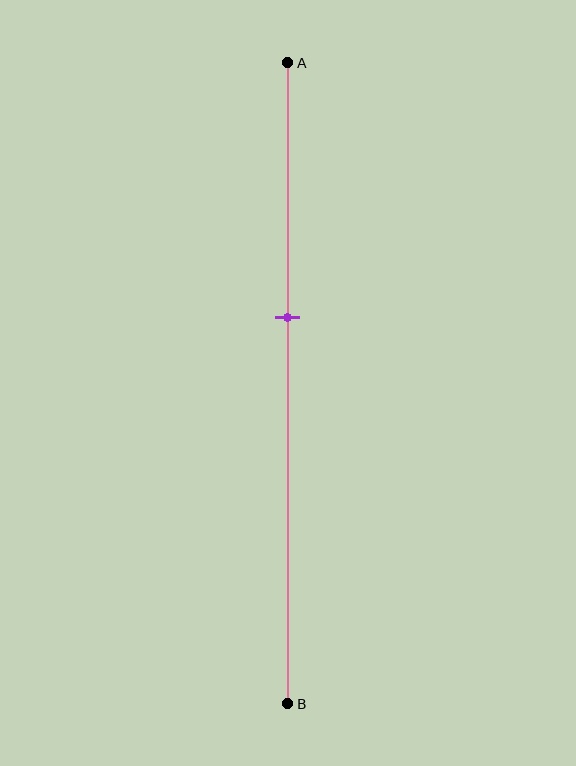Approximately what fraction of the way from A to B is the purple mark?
The purple mark is approximately 40% of the way from A to B.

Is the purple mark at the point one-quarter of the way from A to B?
No, the mark is at about 40% from A, not at the 25% one-quarter point.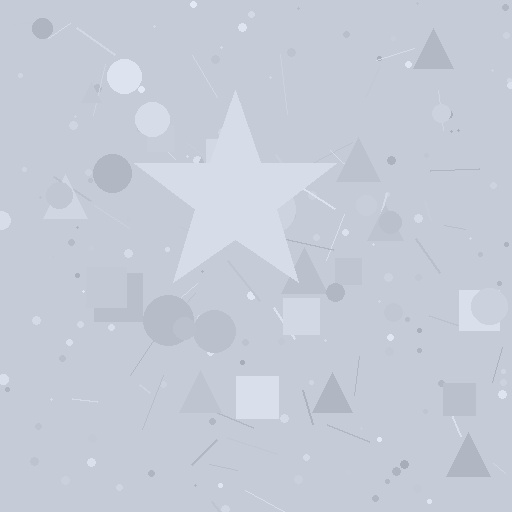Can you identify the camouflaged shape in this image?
The camouflaged shape is a star.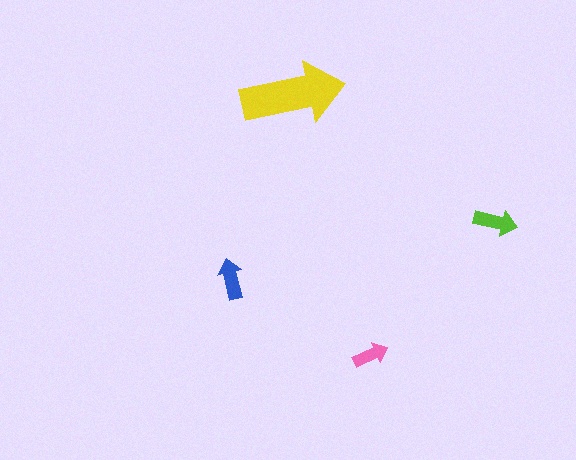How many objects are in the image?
There are 4 objects in the image.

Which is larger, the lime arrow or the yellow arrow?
The yellow one.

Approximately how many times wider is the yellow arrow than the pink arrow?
About 3 times wider.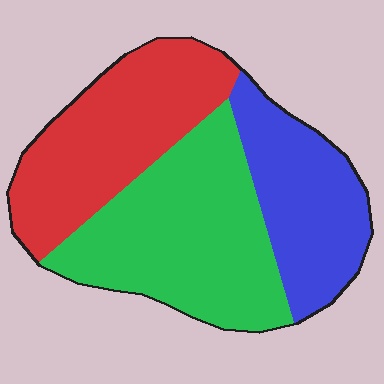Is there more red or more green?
Green.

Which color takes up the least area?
Blue, at roughly 25%.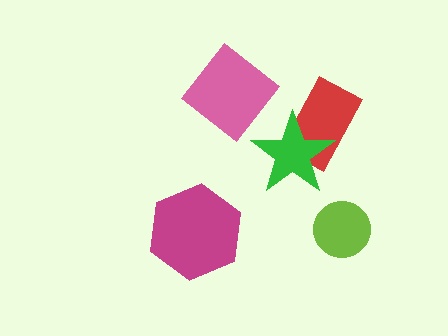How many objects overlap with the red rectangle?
1 object overlaps with the red rectangle.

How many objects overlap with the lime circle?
0 objects overlap with the lime circle.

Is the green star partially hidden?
No, no other shape covers it.